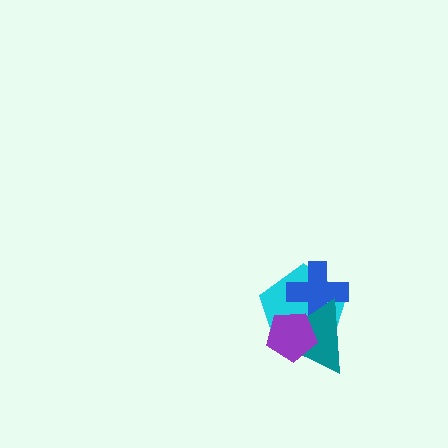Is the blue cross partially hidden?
Yes, it is partially covered by another shape.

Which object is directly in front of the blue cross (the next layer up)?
The teal triangle is directly in front of the blue cross.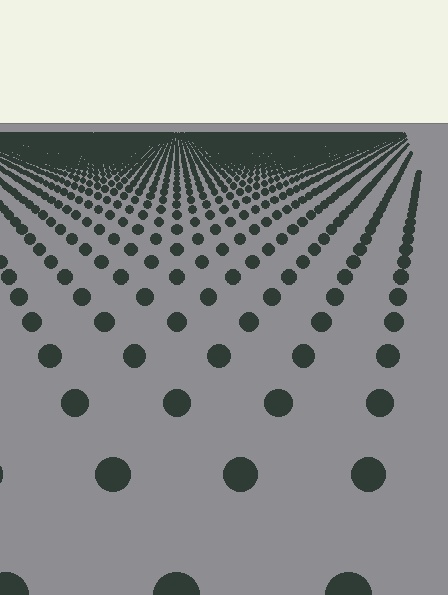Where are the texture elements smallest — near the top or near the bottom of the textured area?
Near the top.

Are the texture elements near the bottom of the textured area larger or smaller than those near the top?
Larger. Near the bottom, elements are closer to the viewer and appear at a bigger on-screen size.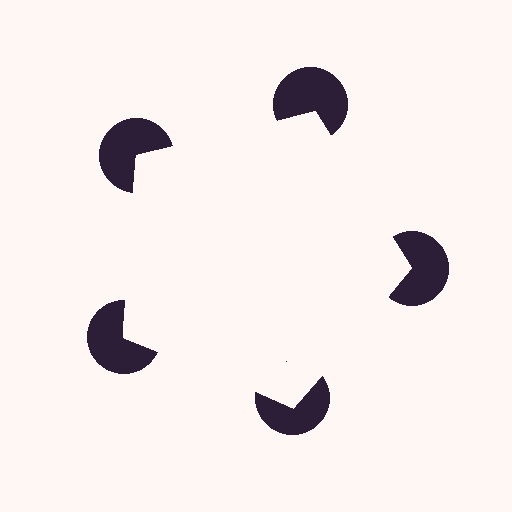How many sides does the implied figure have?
5 sides.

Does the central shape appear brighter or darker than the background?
It typically appears slightly brighter than the background, even though no actual brightness change is drawn.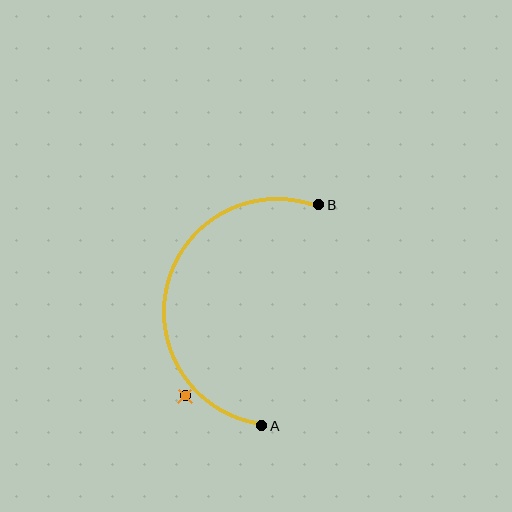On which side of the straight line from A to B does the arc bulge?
The arc bulges to the left of the straight line connecting A and B.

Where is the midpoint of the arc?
The arc midpoint is the point on the curve farthest from the straight line joining A and B. It sits to the left of that line.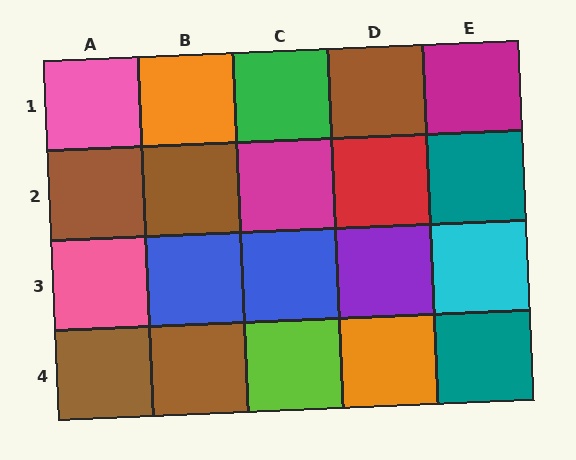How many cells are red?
1 cell is red.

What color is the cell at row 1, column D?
Brown.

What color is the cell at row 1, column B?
Orange.